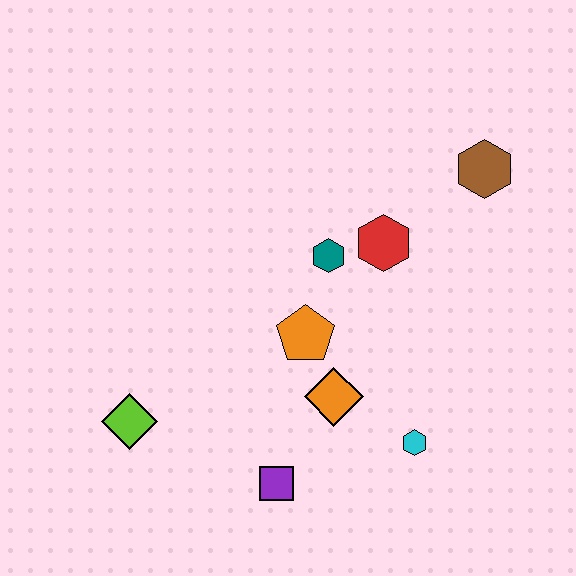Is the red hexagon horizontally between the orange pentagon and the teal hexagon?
No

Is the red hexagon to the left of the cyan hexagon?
Yes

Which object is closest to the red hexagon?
The teal hexagon is closest to the red hexagon.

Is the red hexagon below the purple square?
No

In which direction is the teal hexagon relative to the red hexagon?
The teal hexagon is to the left of the red hexagon.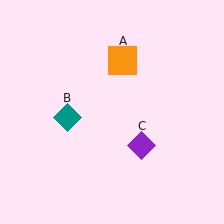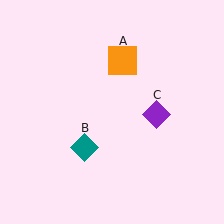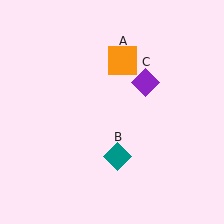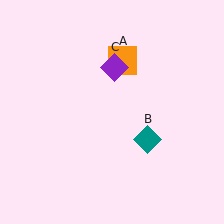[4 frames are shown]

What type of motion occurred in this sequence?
The teal diamond (object B), purple diamond (object C) rotated counterclockwise around the center of the scene.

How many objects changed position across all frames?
2 objects changed position: teal diamond (object B), purple diamond (object C).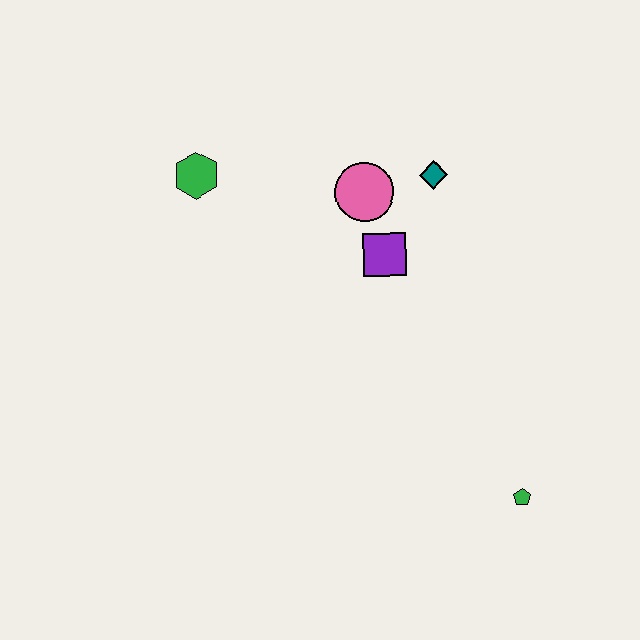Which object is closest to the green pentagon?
The purple square is closest to the green pentagon.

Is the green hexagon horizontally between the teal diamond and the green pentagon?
No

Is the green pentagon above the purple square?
No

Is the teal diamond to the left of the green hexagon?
No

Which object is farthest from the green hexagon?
The green pentagon is farthest from the green hexagon.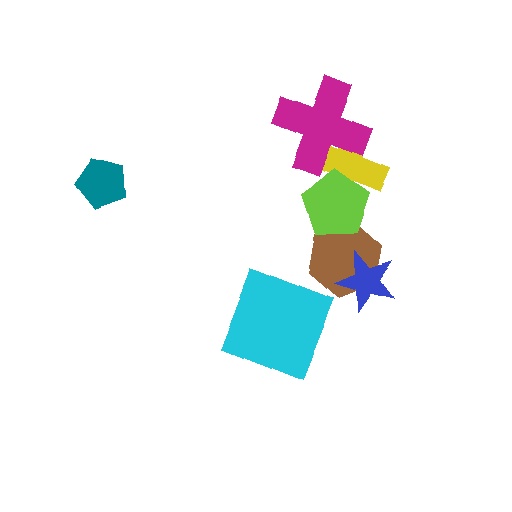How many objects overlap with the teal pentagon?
0 objects overlap with the teal pentagon.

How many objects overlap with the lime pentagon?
2 objects overlap with the lime pentagon.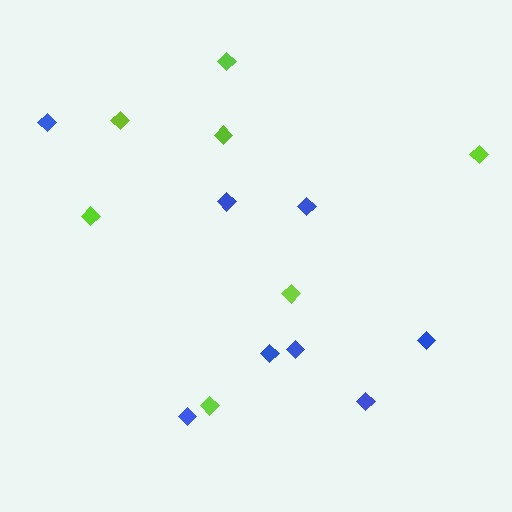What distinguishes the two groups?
There are 2 groups: one group of lime diamonds (7) and one group of blue diamonds (8).